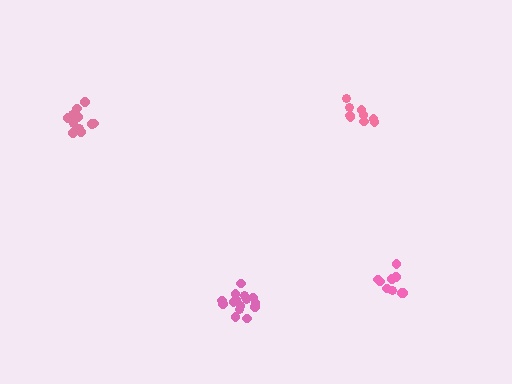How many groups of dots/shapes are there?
There are 4 groups.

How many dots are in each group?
Group 1: 11 dots, Group 2: 9 dots, Group 3: 15 dots, Group 4: 9 dots (44 total).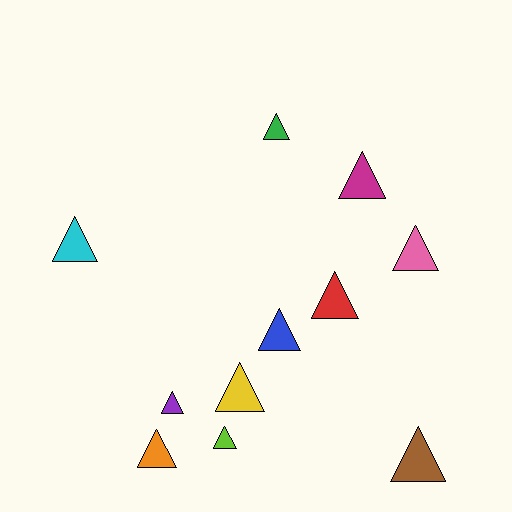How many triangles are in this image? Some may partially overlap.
There are 11 triangles.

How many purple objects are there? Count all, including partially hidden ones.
There is 1 purple object.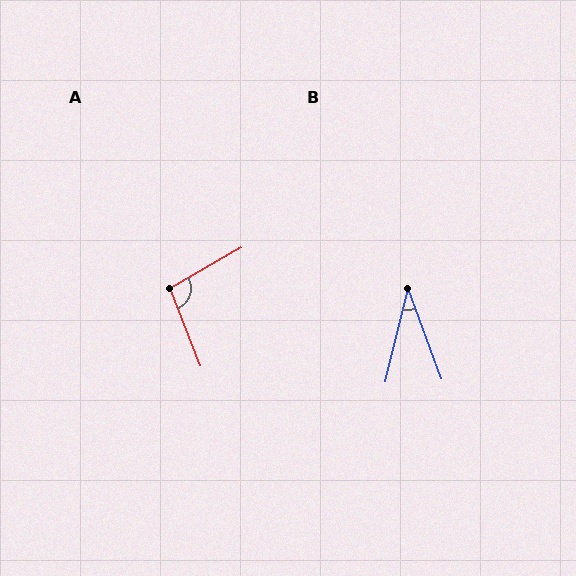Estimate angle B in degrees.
Approximately 34 degrees.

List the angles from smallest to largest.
B (34°), A (99°).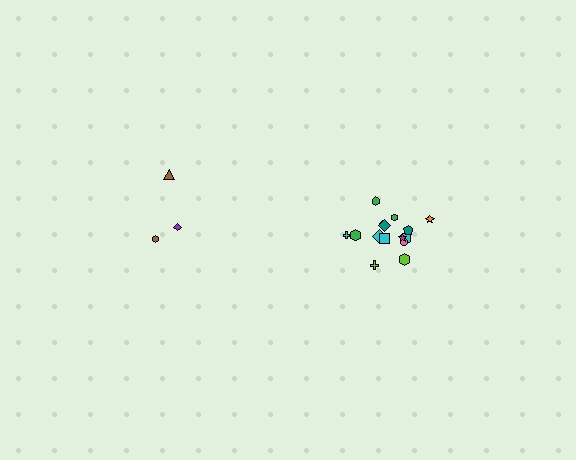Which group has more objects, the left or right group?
The right group.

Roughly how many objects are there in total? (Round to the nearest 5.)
Roughly 20 objects in total.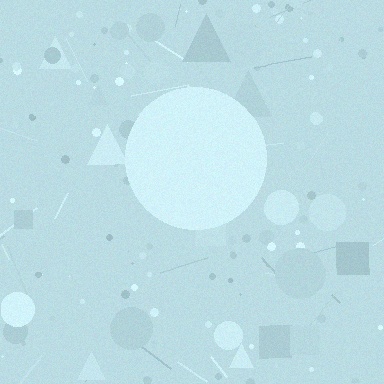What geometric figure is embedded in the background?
A circle is embedded in the background.